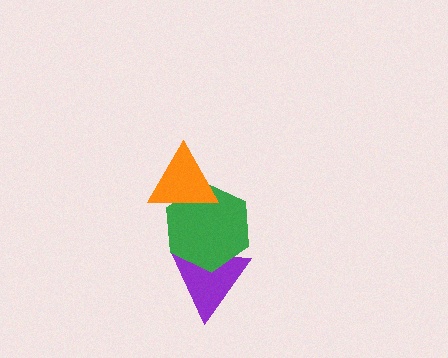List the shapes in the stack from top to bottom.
From top to bottom: the orange triangle, the green hexagon, the purple triangle.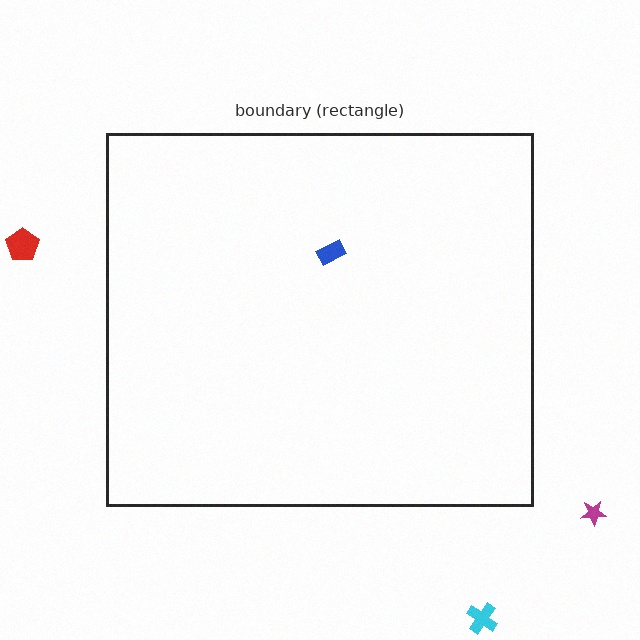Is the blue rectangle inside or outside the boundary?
Inside.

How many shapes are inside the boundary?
1 inside, 3 outside.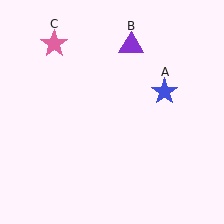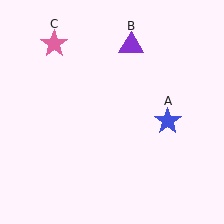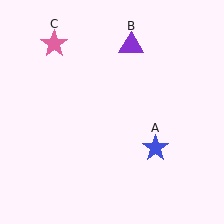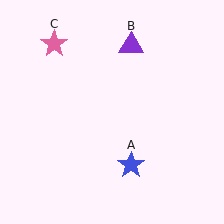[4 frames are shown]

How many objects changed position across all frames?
1 object changed position: blue star (object A).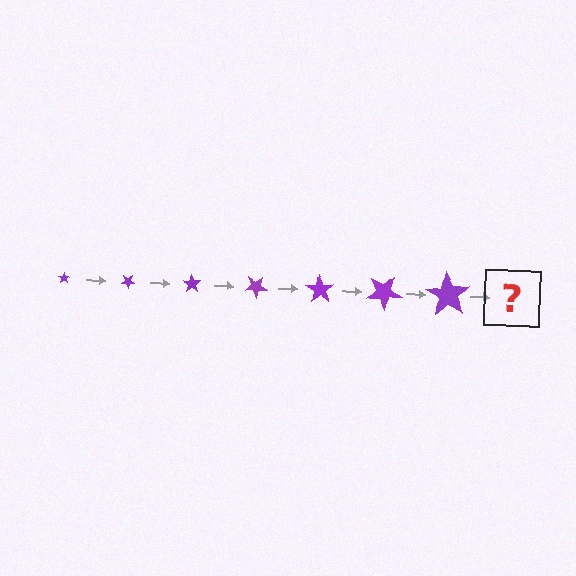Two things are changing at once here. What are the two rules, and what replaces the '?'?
The two rules are that the star grows larger each step and it rotates 35 degrees each step. The '?' should be a star, larger than the previous one and rotated 245 degrees from the start.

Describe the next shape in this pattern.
It should be a star, larger than the previous one and rotated 245 degrees from the start.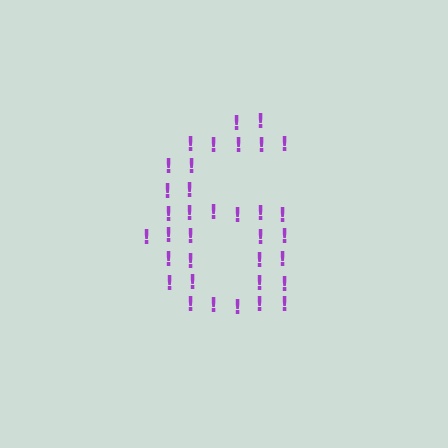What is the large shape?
The large shape is the digit 6.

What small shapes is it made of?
It is made of small exclamation marks.